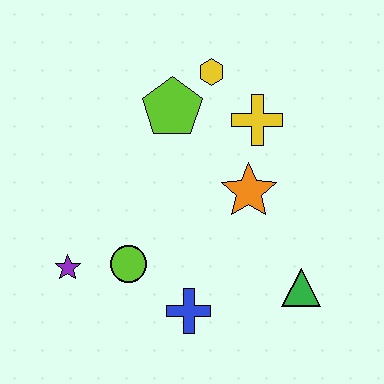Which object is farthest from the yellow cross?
The purple star is farthest from the yellow cross.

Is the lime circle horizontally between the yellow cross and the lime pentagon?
No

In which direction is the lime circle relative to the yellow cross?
The lime circle is below the yellow cross.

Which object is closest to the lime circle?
The purple star is closest to the lime circle.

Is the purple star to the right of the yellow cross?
No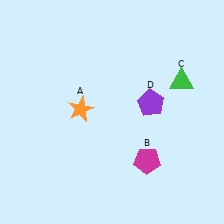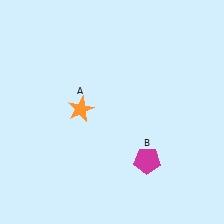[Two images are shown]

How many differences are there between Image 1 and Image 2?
There are 2 differences between the two images.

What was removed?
The green triangle (C), the purple pentagon (D) were removed in Image 2.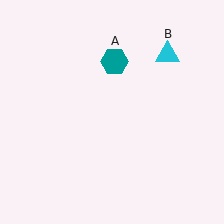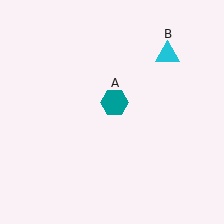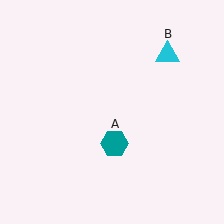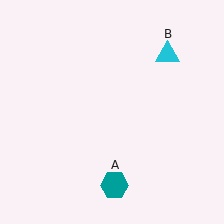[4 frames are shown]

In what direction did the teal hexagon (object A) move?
The teal hexagon (object A) moved down.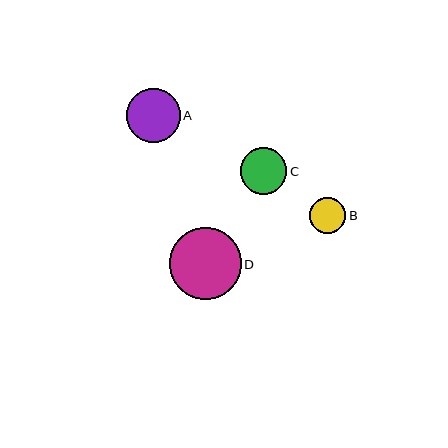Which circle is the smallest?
Circle B is the smallest with a size of approximately 36 pixels.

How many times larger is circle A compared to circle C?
Circle A is approximately 1.2 times the size of circle C.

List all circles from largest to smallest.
From largest to smallest: D, A, C, B.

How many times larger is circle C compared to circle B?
Circle C is approximately 1.3 times the size of circle B.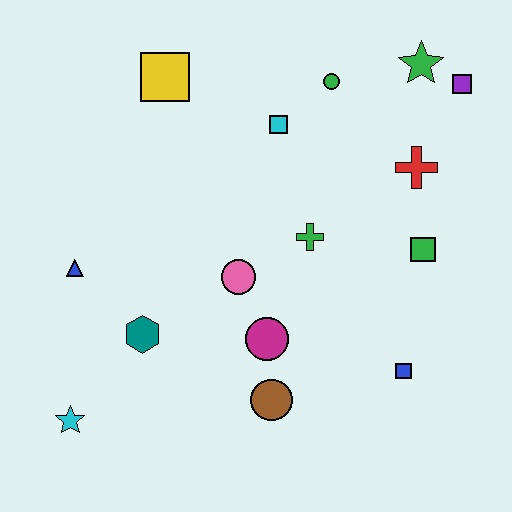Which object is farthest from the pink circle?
The purple square is farthest from the pink circle.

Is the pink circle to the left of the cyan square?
Yes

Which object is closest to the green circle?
The cyan square is closest to the green circle.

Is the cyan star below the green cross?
Yes